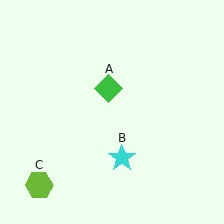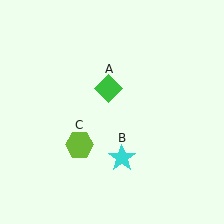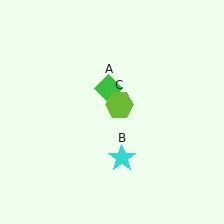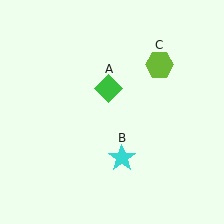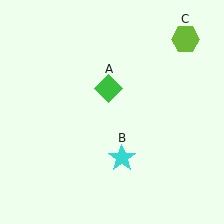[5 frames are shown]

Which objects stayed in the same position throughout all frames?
Green diamond (object A) and cyan star (object B) remained stationary.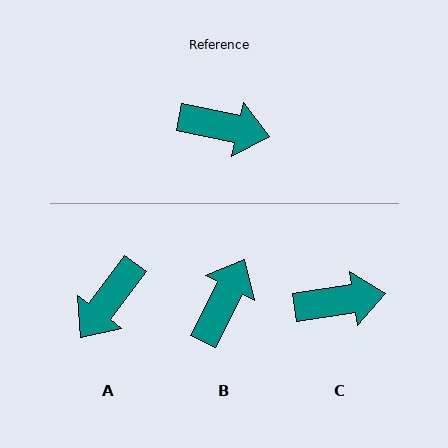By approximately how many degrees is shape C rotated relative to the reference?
Approximately 21 degrees counter-clockwise.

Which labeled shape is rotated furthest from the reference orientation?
A, about 114 degrees away.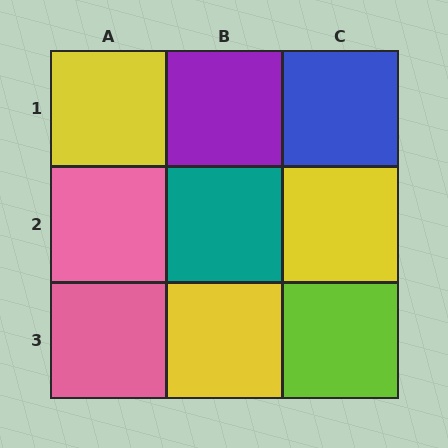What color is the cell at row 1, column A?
Yellow.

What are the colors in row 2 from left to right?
Pink, teal, yellow.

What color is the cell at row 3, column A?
Pink.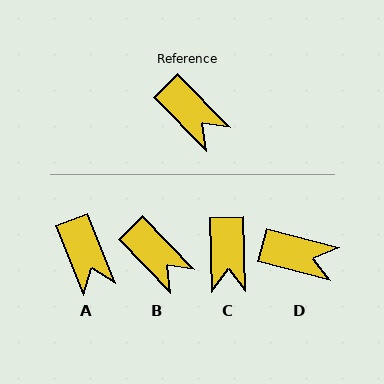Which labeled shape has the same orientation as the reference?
B.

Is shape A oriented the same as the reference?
No, it is off by about 22 degrees.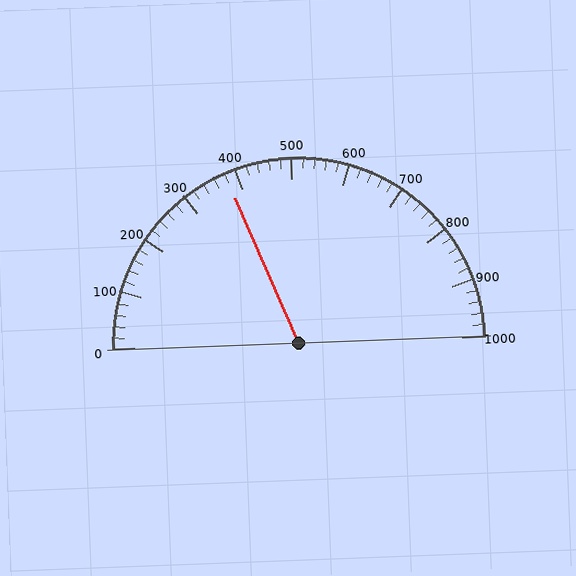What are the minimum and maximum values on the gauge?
The gauge ranges from 0 to 1000.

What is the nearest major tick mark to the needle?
The nearest major tick mark is 400.